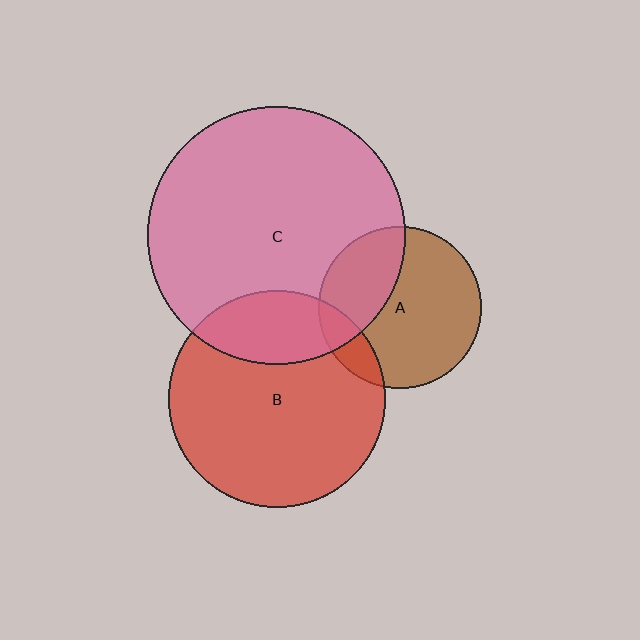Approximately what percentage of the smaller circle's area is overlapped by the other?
Approximately 25%.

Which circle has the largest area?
Circle C (pink).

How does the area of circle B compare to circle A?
Approximately 1.8 times.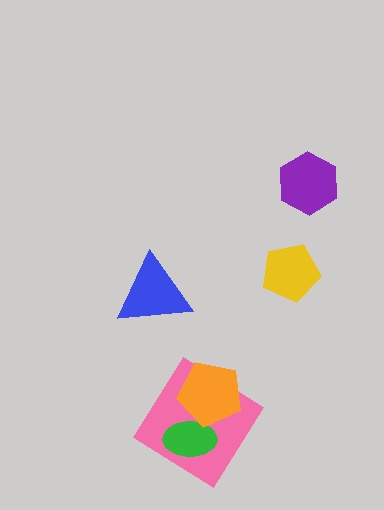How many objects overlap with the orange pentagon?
2 objects overlap with the orange pentagon.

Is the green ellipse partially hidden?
Yes, it is partially covered by another shape.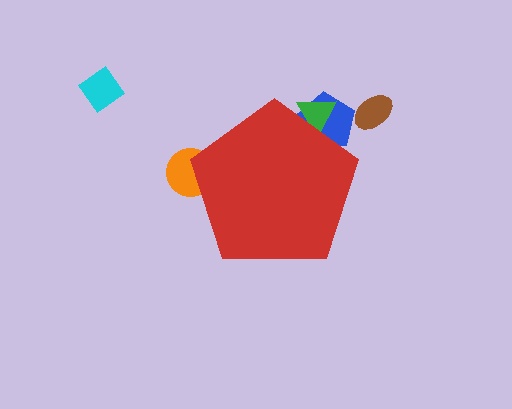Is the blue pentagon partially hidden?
Yes, the blue pentagon is partially hidden behind the red pentagon.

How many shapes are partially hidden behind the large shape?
3 shapes are partially hidden.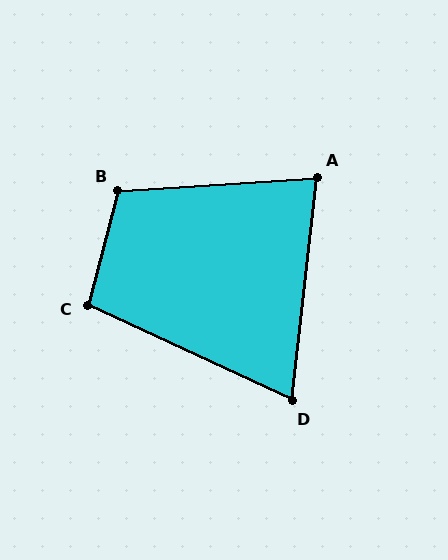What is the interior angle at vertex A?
Approximately 80 degrees (acute).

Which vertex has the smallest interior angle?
D, at approximately 72 degrees.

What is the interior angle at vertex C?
Approximately 100 degrees (obtuse).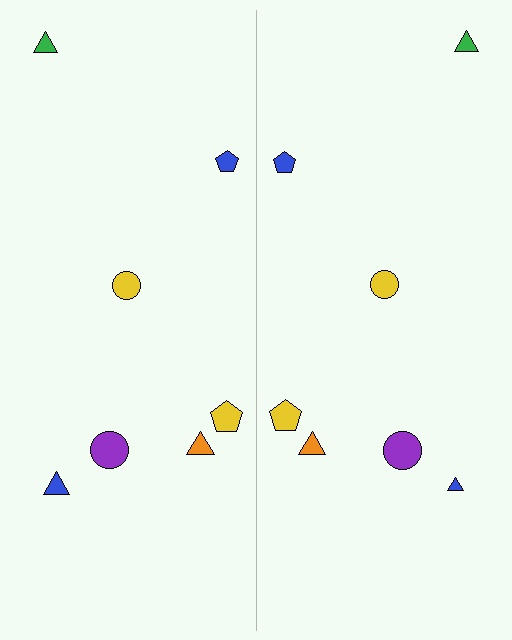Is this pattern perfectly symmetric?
No, the pattern is not perfectly symmetric. The blue triangle on the right side has a different size than its mirror counterpart.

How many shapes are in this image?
There are 14 shapes in this image.